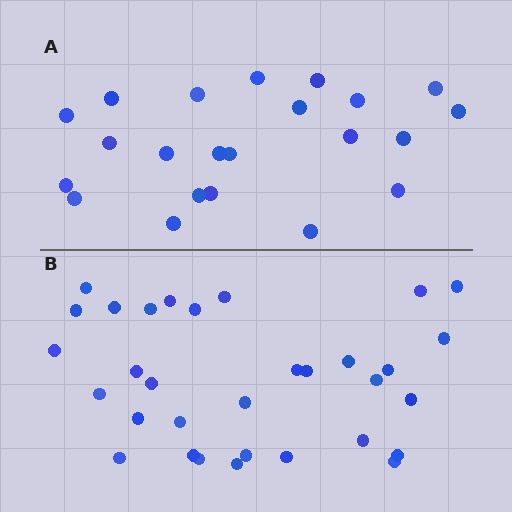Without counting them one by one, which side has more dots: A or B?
Region B (the bottom region) has more dots.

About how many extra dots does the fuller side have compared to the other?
Region B has roughly 10 or so more dots than region A.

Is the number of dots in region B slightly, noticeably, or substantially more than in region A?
Region B has substantially more. The ratio is roughly 1.5 to 1.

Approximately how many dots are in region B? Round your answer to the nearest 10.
About 30 dots. (The exact count is 32, which rounds to 30.)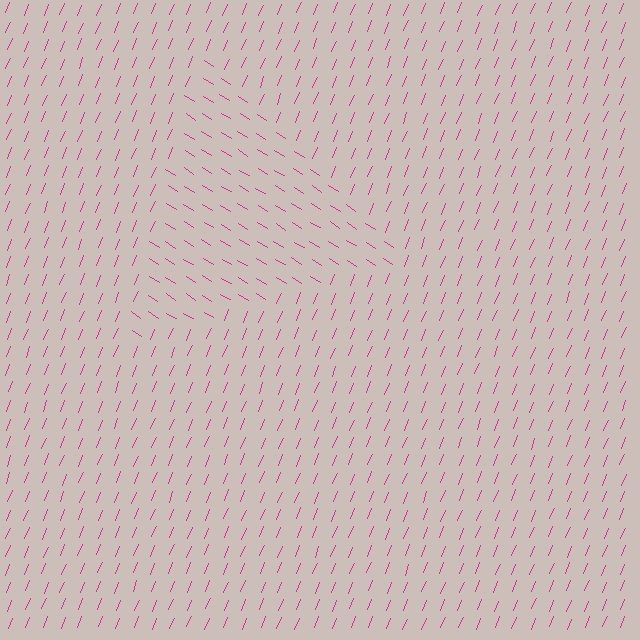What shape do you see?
I see a triangle.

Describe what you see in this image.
The image is filled with small magenta line segments. A triangle region in the image has lines oriented differently from the surrounding lines, creating a visible texture boundary.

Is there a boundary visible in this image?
Yes, there is a texture boundary formed by a change in line orientation.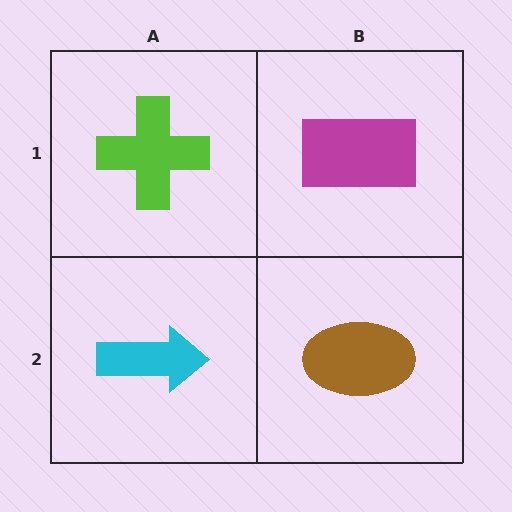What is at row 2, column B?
A brown ellipse.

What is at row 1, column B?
A magenta rectangle.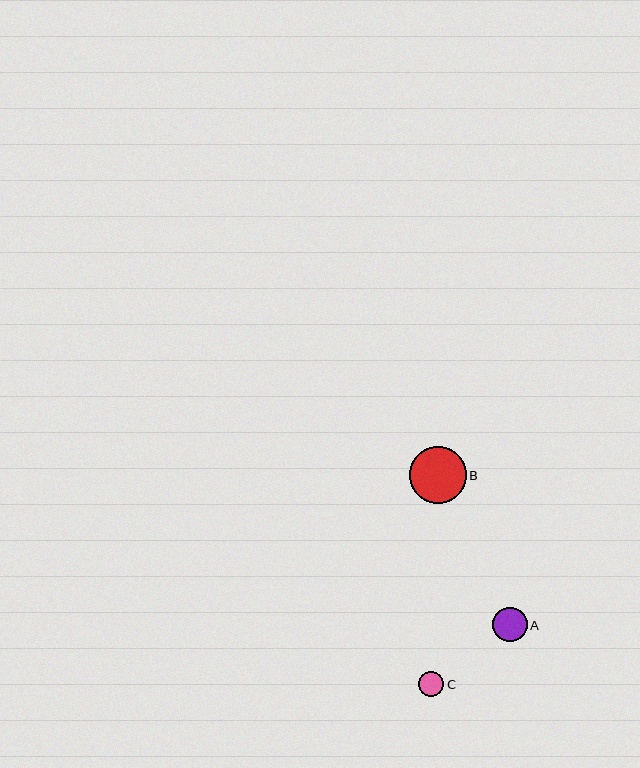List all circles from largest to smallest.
From largest to smallest: B, A, C.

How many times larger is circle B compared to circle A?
Circle B is approximately 1.7 times the size of circle A.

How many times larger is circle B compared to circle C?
Circle B is approximately 2.3 times the size of circle C.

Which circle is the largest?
Circle B is the largest with a size of approximately 57 pixels.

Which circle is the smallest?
Circle C is the smallest with a size of approximately 25 pixels.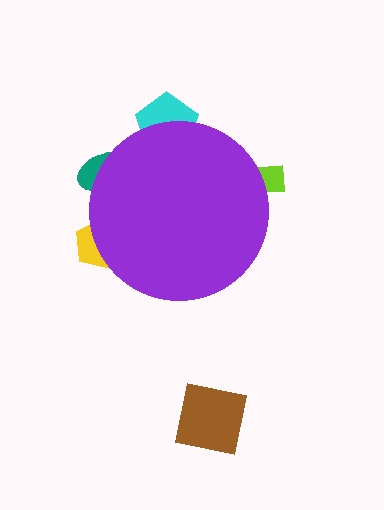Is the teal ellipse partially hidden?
Yes, the teal ellipse is partially hidden behind the purple circle.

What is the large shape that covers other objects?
A purple circle.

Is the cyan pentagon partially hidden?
Yes, the cyan pentagon is partially hidden behind the purple circle.